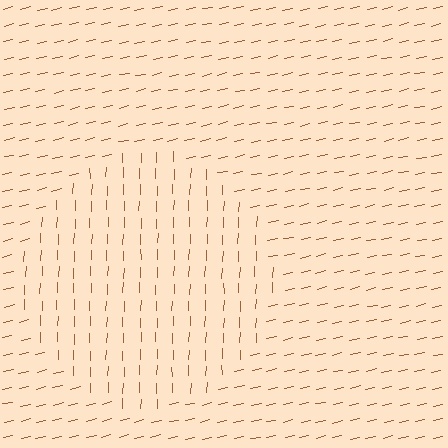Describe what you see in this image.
The image is filled with small brown line segments. A circle region in the image has lines oriented differently from the surrounding lines, creating a visible texture boundary.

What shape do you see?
I see a circle.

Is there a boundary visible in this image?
Yes, there is a texture boundary formed by a change in line orientation.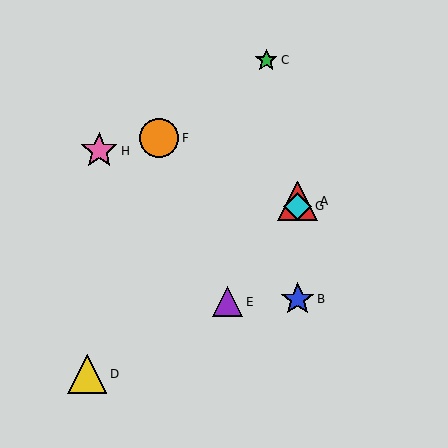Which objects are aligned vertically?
Objects A, B, G are aligned vertically.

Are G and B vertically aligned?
Yes, both are at x≈298.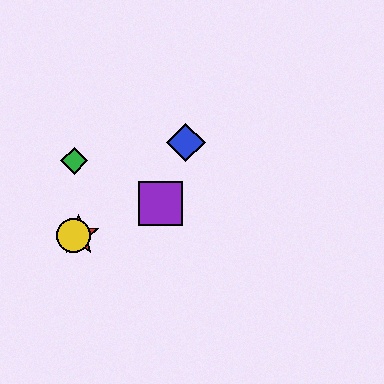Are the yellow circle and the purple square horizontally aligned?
No, the yellow circle is at y≈235 and the purple square is at y≈204.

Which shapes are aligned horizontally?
The red star, the yellow circle are aligned horizontally.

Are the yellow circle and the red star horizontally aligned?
Yes, both are at y≈235.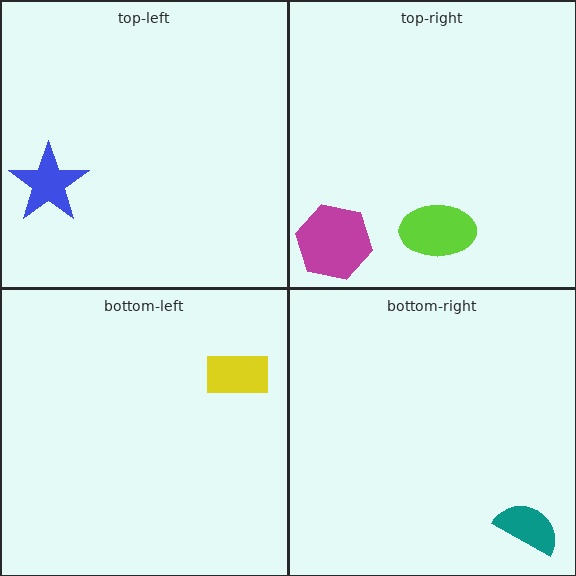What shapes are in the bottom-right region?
The teal semicircle.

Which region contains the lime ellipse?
The top-right region.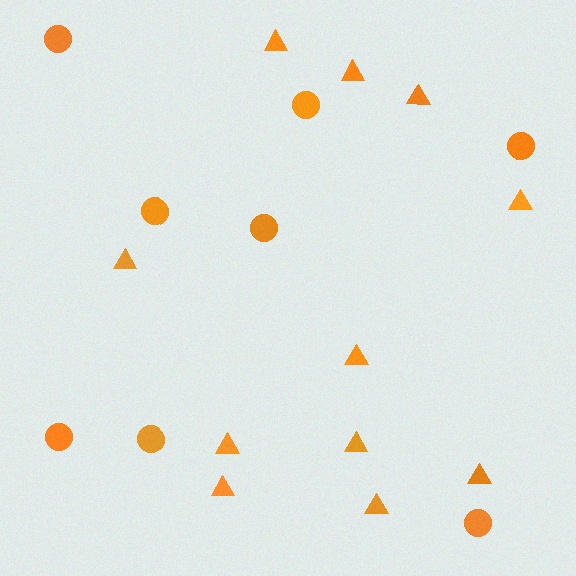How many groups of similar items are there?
There are 2 groups: one group of triangles (11) and one group of circles (8).